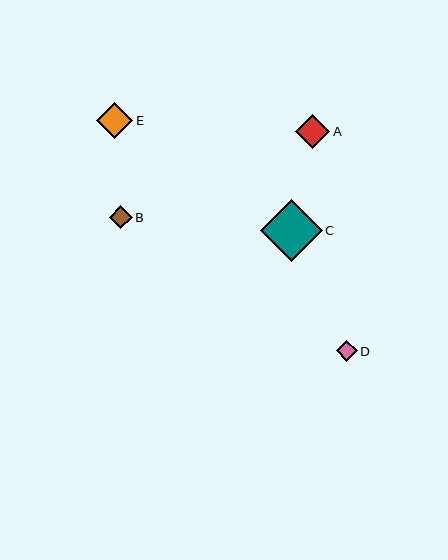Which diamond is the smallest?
Diamond D is the smallest with a size of approximately 21 pixels.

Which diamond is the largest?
Diamond C is the largest with a size of approximately 62 pixels.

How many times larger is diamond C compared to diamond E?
Diamond C is approximately 1.7 times the size of diamond E.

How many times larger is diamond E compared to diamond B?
Diamond E is approximately 1.6 times the size of diamond B.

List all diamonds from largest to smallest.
From largest to smallest: C, E, A, B, D.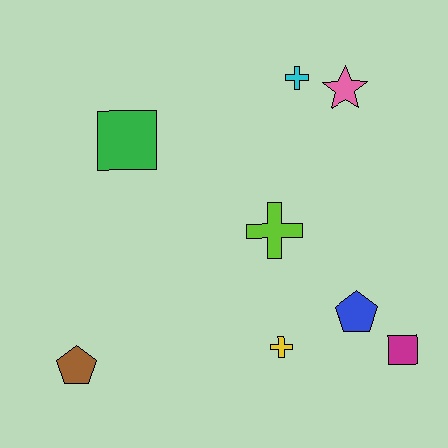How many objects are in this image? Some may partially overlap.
There are 8 objects.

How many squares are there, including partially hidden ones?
There are 2 squares.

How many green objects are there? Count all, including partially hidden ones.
There is 1 green object.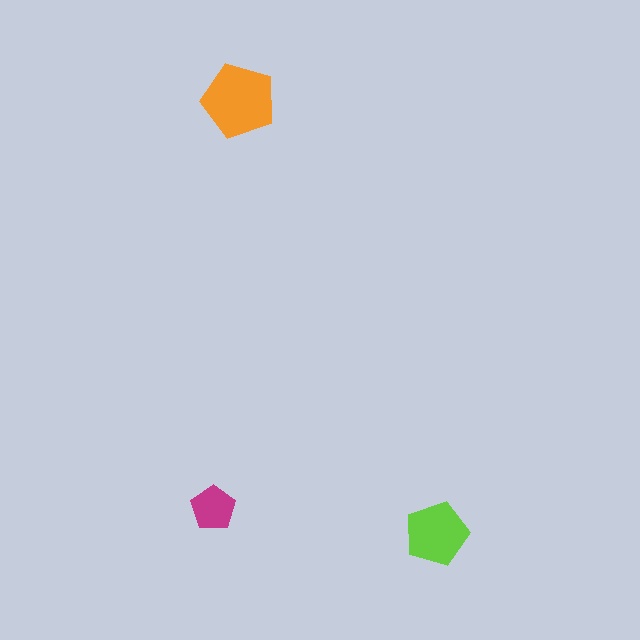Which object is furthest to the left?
The magenta pentagon is leftmost.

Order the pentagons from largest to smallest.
the orange one, the lime one, the magenta one.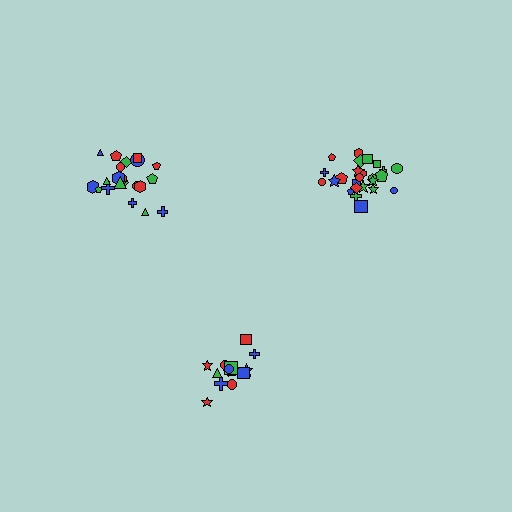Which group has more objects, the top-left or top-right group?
The top-right group.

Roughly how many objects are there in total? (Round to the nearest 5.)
Roughly 60 objects in total.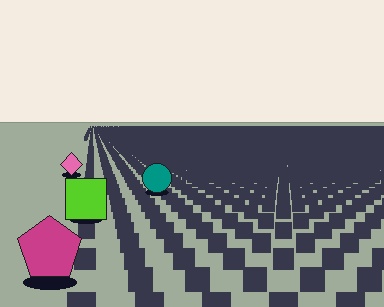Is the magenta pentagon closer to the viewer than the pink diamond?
Yes. The magenta pentagon is closer — you can tell from the texture gradient: the ground texture is coarser near it.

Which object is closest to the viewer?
The magenta pentagon is closest. The texture marks near it are larger and more spread out.